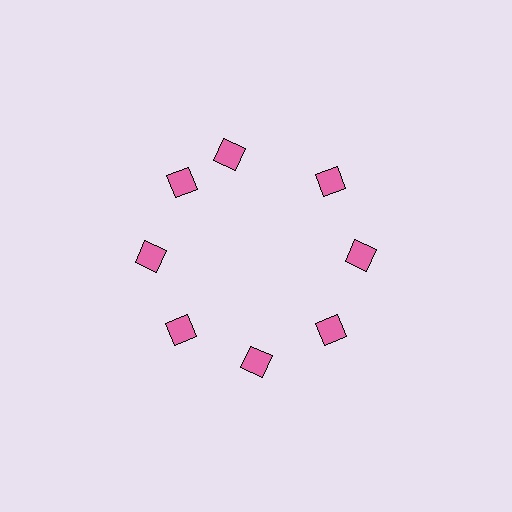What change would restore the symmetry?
The symmetry would be restored by rotating it back into even spacing with its neighbors so that all 8 diamonds sit at equal angles and equal distance from the center.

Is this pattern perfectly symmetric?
No. The 8 pink diamonds are arranged in a ring, but one element near the 12 o'clock position is rotated out of alignment along the ring, breaking the 8-fold rotational symmetry.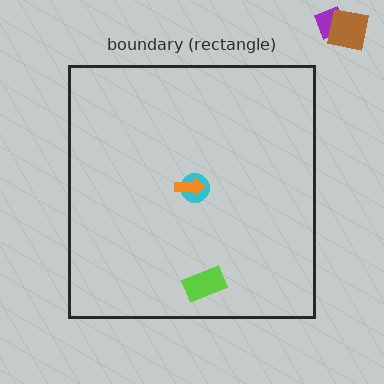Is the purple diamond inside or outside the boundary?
Outside.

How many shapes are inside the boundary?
3 inside, 2 outside.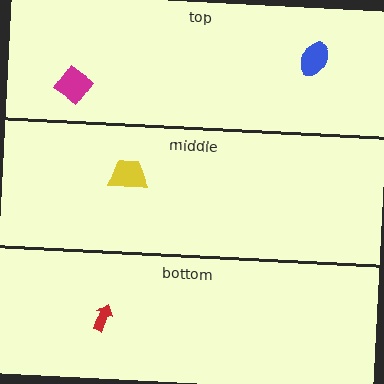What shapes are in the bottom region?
The red arrow.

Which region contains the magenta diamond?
The top region.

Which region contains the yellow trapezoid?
The middle region.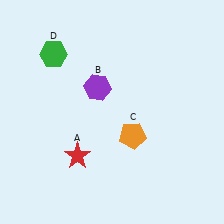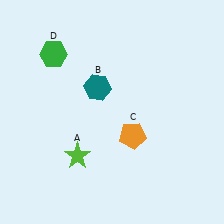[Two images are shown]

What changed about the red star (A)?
In Image 1, A is red. In Image 2, it changed to lime.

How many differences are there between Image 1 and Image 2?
There are 2 differences between the two images.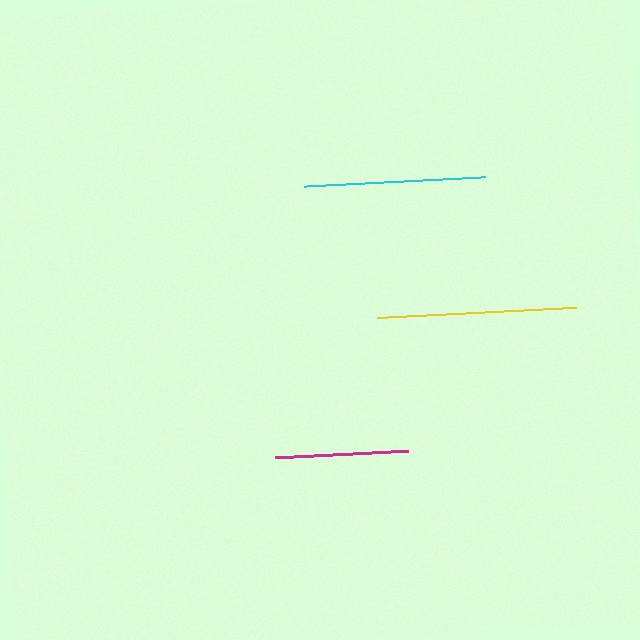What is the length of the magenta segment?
The magenta segment is approximately 134 pixels long.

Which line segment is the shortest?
The magenta line is the shortest at approximately 134 pixels.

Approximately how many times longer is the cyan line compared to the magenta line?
The cyan line is approximately 1.4 times the length of the magenta line.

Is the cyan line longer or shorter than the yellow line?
The yellow line is longer than the cyan line.